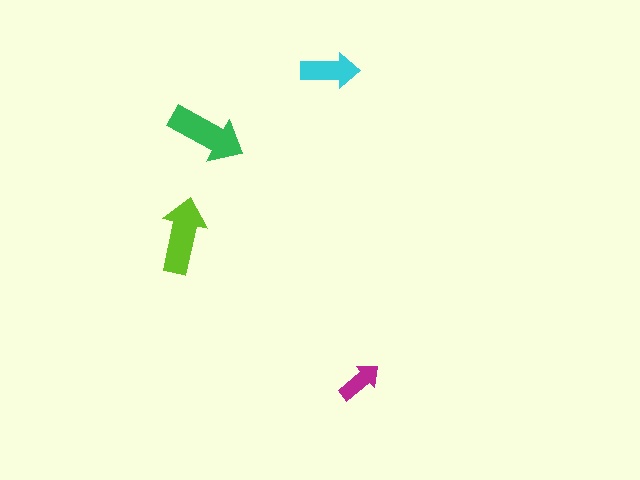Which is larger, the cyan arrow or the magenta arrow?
The cyan one.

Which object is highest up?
The cyan arrow is topmost.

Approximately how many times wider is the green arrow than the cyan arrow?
About 1.5 times wider.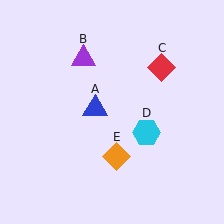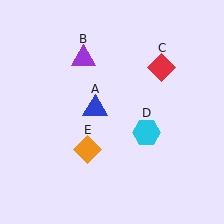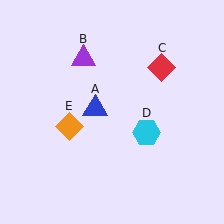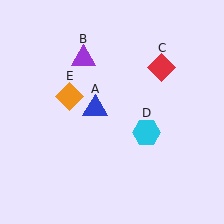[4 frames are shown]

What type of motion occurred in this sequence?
The orange diamond (object E) rotated clockwise around the center of the scene.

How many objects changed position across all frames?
1 object changed position: orange diamond (object E).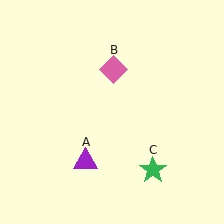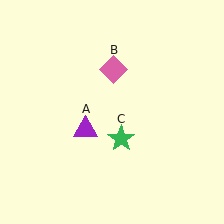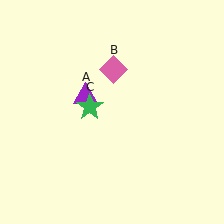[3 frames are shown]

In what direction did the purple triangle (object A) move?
The purple triangle (object A) moved up.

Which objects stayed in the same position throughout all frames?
Pink diamond (object B) remained stationary.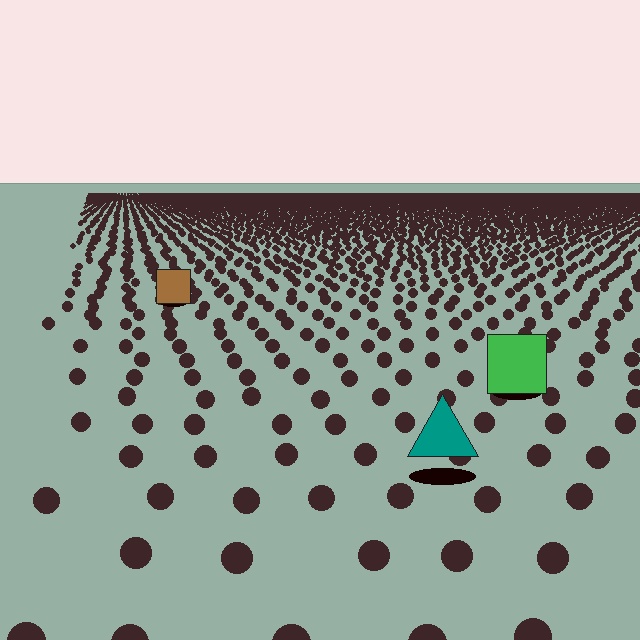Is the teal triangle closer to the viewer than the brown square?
Yes. The teal triangle is closer — you can tell from the texture gradient: the ground texture is coarser near it.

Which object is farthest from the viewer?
The brown square is farthest from the viewer. It appears smaller and the ground texture around it is denser.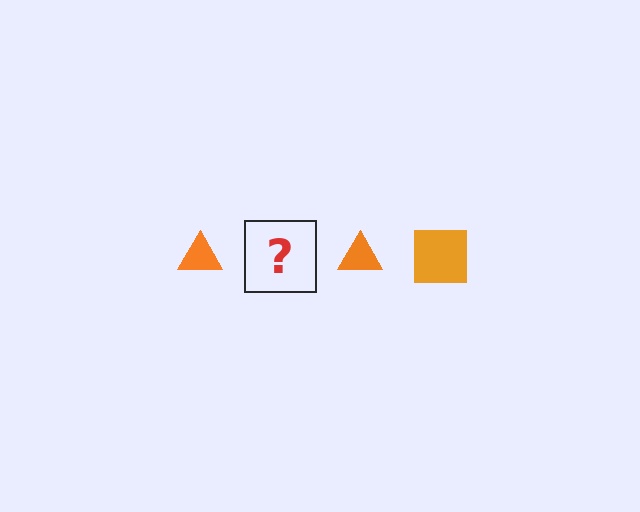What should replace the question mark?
The question mark should be replaced with an orange square.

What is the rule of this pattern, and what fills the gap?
The rule is that the pattern cycles through triangle, square shapes in orange. The gap should be filled with an orange square.